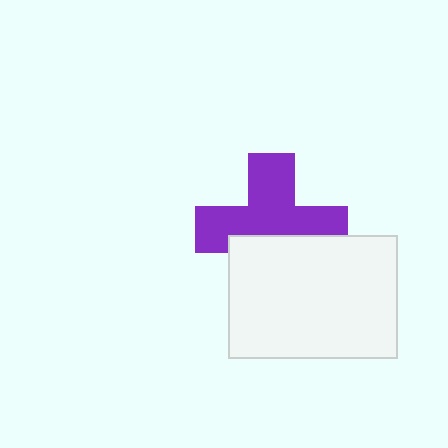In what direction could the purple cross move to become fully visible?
The purple cross could move up. That would shift it out from behind the white rectangle entirely.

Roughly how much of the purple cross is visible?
About half of it is visible (roughly 62%).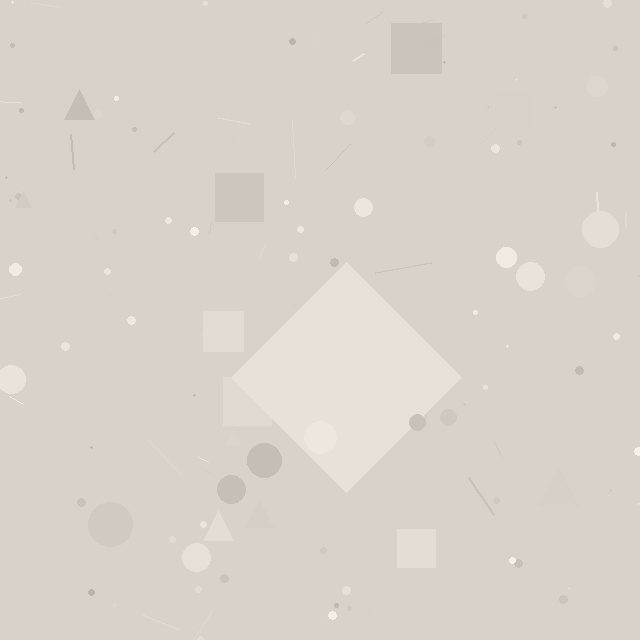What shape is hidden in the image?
A diamond is hidden in the image.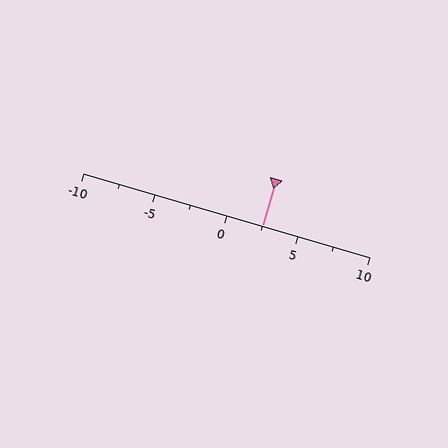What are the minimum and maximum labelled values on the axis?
The axis runs from -10 to 10.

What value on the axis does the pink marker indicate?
The marker indicates approximately 2.5.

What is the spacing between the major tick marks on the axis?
The major ticks are spaced 5 apart.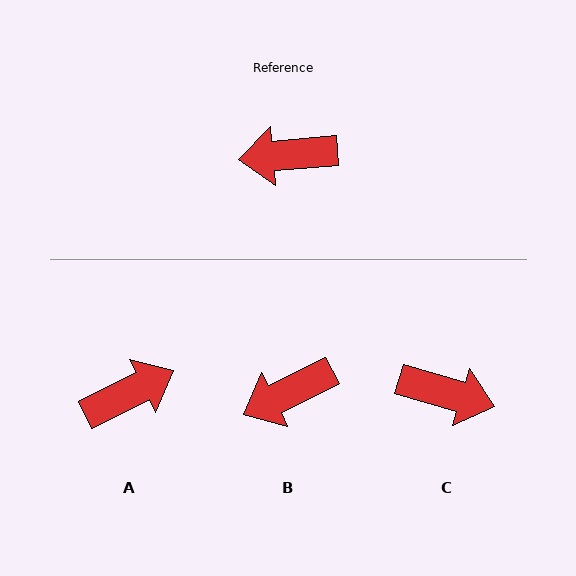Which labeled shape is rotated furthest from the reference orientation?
A, about 159 degrees away.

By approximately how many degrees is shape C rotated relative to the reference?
Approximately 158 degrees counter-clockwise.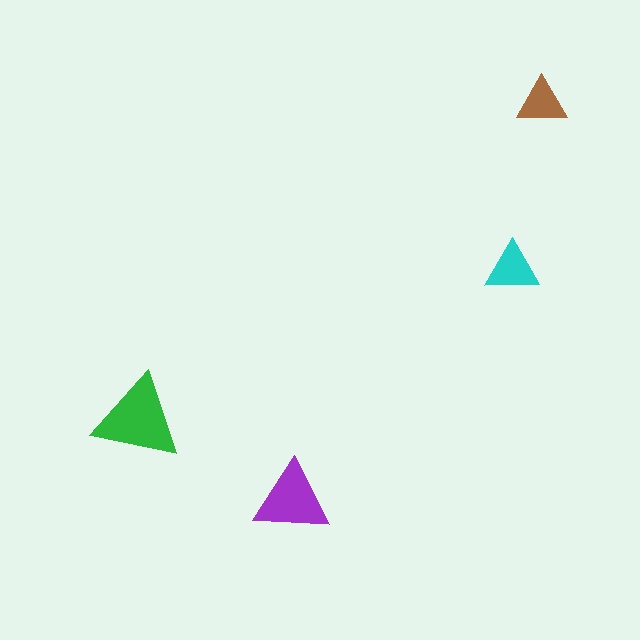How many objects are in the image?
There are 4 objects in the image.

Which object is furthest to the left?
The green triangle is leftmost.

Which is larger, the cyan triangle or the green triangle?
The green one.